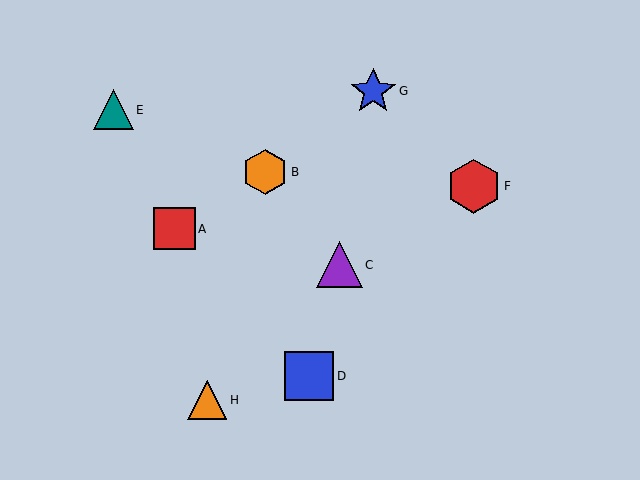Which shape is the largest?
The red hexagon (labeled F) is the largest.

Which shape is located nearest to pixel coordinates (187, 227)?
The red square (labeled A) at (174, 229) is nearest to that location.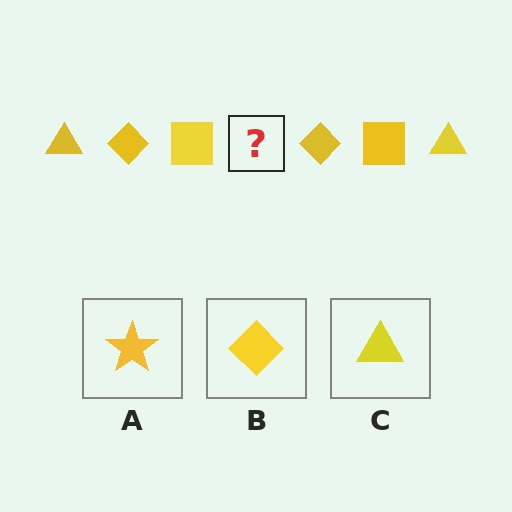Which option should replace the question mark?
Option C.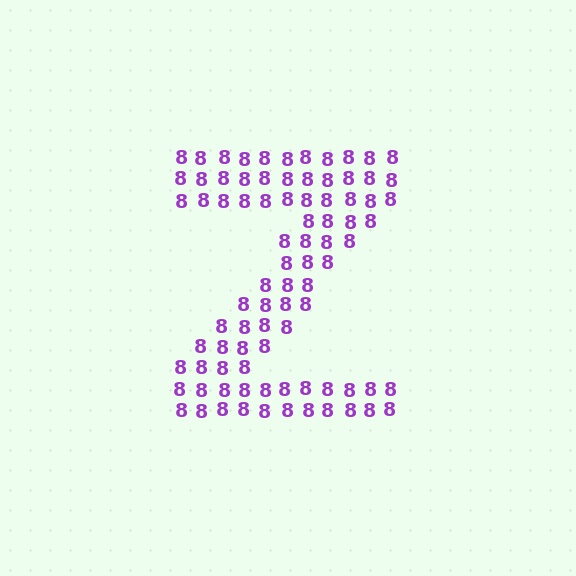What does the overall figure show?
The overall figure shows the letter Z.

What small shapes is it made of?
It is made of small digit 8's.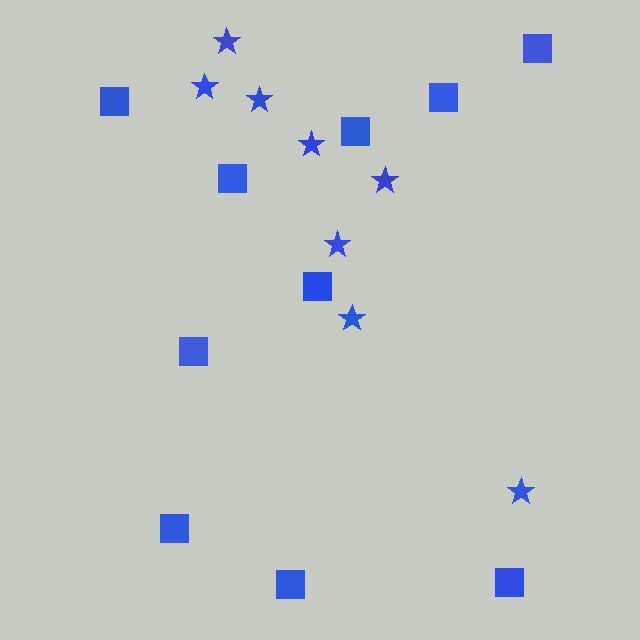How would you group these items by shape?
There are 2 groups: one group of squares (10) and one group of stars (8).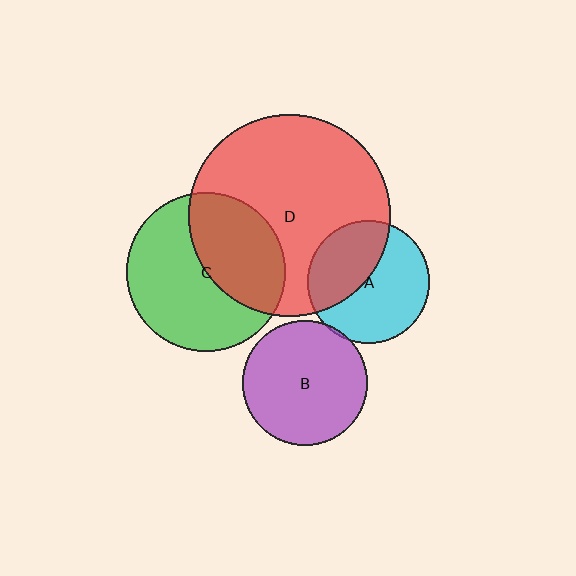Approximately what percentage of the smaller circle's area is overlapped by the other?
Approximately 40%.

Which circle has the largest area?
Circle D (red).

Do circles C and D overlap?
Yes.